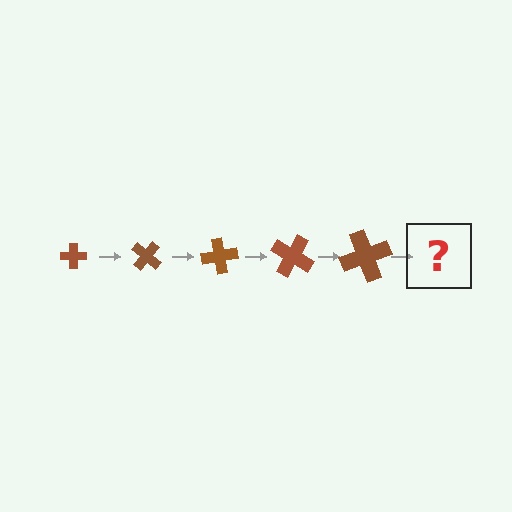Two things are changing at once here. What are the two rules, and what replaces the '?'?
The two rules are that the cross grows larger each step and it rotates 40 degrees each step. The '?' should be a cross, larger than the previous one and rotated 200 degrees from the start.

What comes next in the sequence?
The next element should be a cross, larger than the previous one and rotated 200 degrees from the start.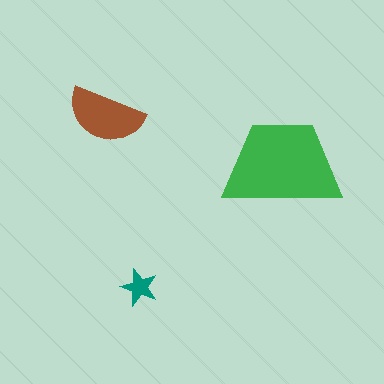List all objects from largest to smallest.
The green trapezoid, the brown semicircle, the teal star.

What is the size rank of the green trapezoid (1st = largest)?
1st.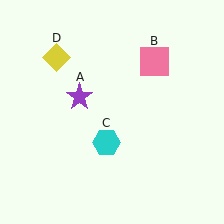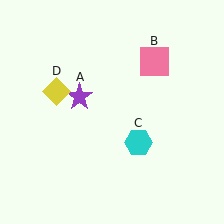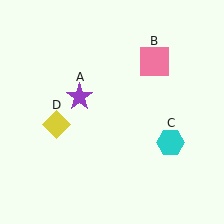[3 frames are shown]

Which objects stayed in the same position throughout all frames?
Purple star (object A) and pink square (object B) remained stationary.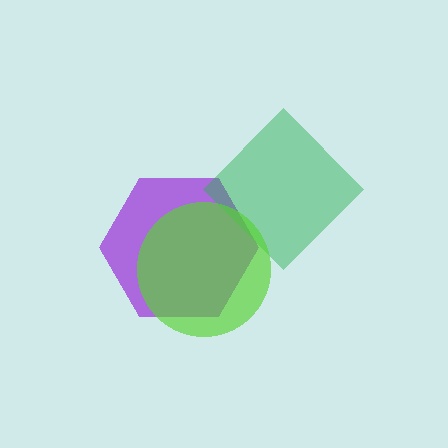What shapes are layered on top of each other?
The layered shapes are: a purple hexagon, a green diamond, a lime circle.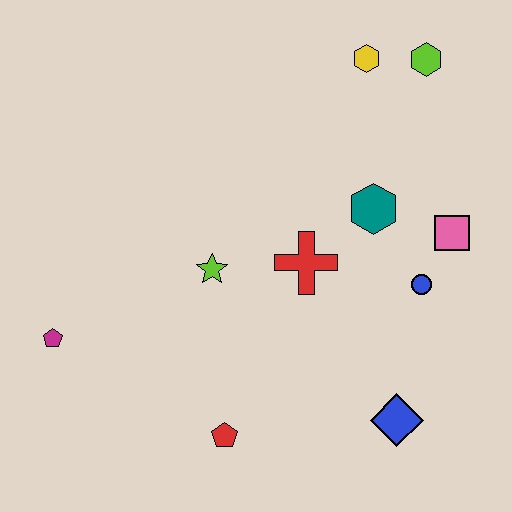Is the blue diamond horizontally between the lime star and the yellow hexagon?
No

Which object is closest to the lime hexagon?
The yellow hexagon is closest to the lime hexagon.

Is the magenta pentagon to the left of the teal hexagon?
Yes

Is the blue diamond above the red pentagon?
Yes